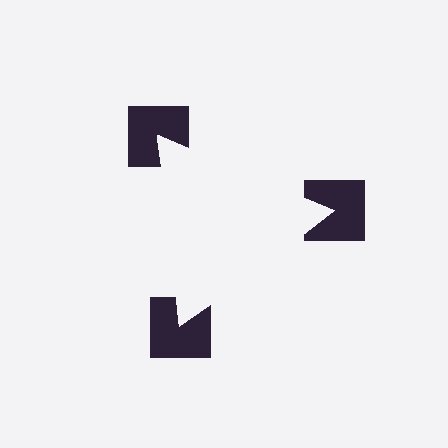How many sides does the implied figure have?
3 sides.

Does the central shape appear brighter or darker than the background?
It typically appears slightly brighter than the background, even though no actual brightness change is drawn.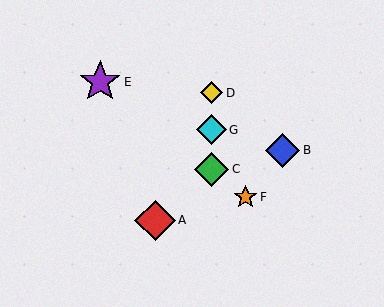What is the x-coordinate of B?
Object B is at x≈283.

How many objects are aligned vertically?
3 objects (C, D, G) are aligned vertically.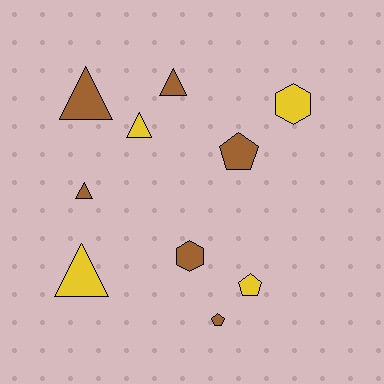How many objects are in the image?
There are 10 objects.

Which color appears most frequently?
Brown, with 6 objects.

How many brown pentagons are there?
There are 2 brown pentagons.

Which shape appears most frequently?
Triangle, with 5 objects.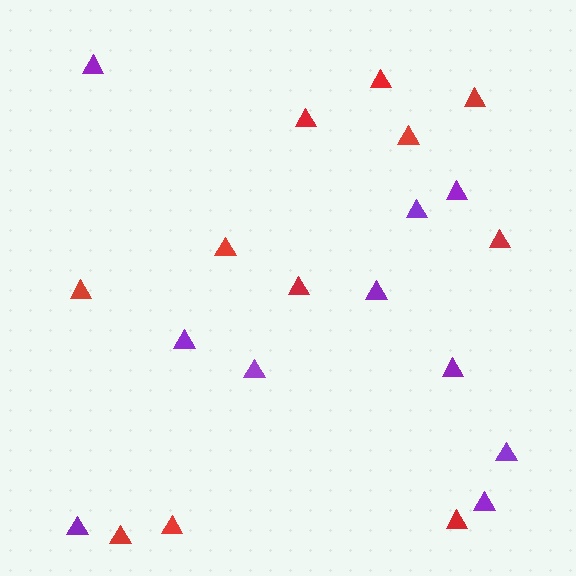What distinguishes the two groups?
There are 2 groups: one group of purple triangles (10) and one group of red triangles (11).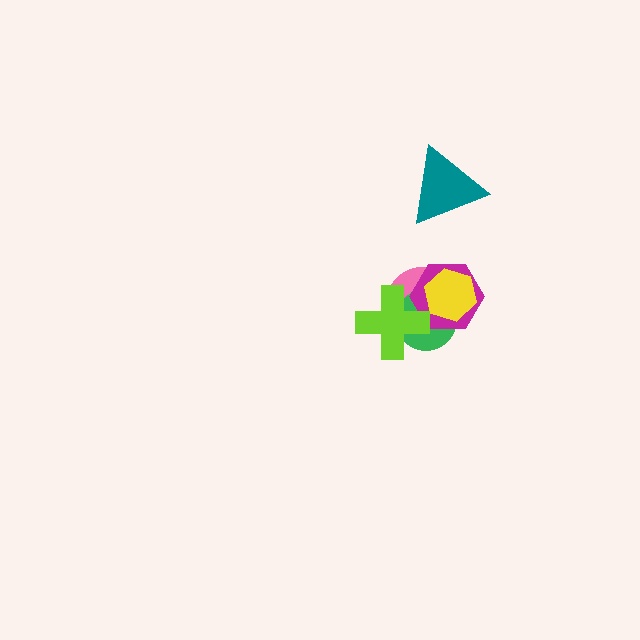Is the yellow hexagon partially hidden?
No, no other shape covers it.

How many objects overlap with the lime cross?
3 objects overlap with the lime cross.